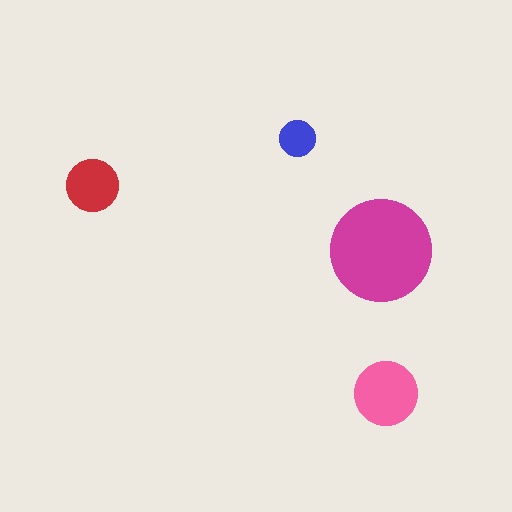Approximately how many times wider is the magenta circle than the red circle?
About 2 times wider.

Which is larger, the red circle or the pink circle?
The pink one.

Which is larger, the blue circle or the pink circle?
The pink one.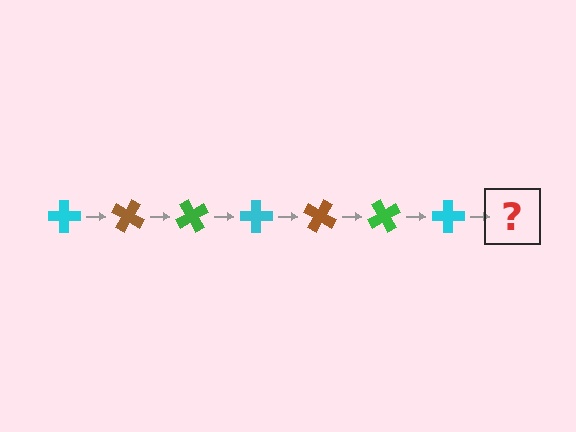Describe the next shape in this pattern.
It should be a brown cross, rotated 210 degrees from the start.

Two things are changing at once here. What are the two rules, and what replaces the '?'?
The two rules are that it rotates 30 degrees each step and the color cycles through cyan, brown, and green. The '?' should be a brown cross, rotated 210 degrees from the start.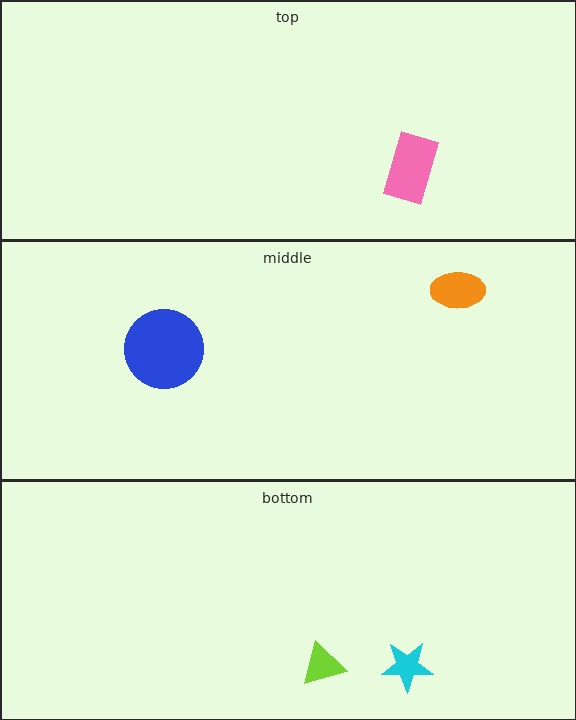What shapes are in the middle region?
The blue circle, the orange ellipse.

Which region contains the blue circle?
The middle region.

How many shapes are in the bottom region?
2.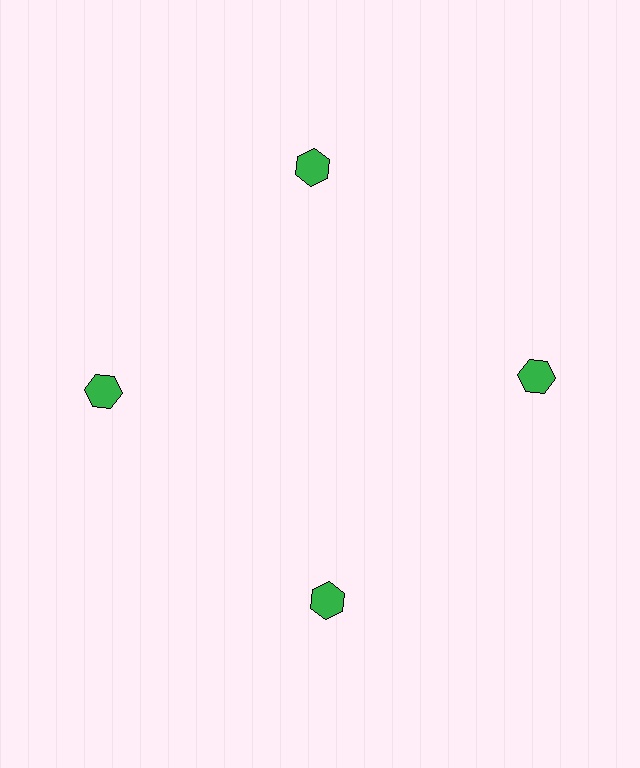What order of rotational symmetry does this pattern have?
This pattern has 4-fold rotational symmetry.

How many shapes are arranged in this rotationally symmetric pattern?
There are 4 shapes, arranged in 4 groups of 1.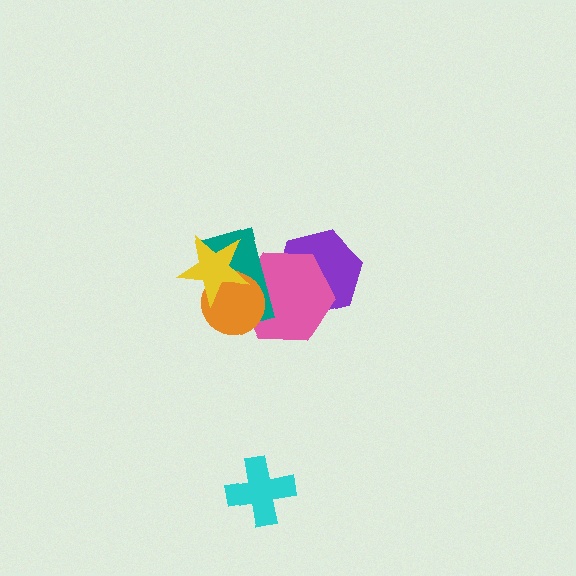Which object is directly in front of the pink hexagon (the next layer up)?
The teal rectangle is directly in front of the pink hexagon.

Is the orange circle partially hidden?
Yes, it is partially covered by another shape.